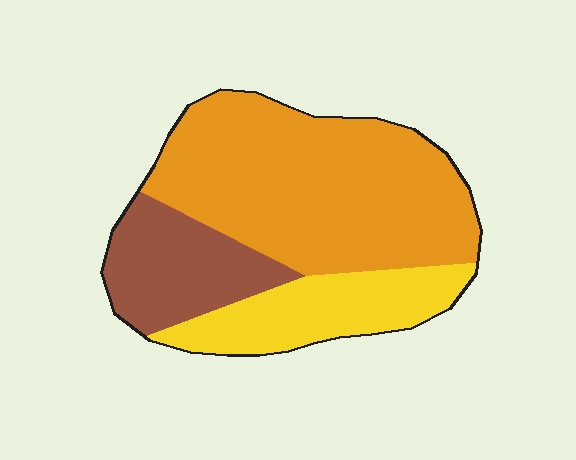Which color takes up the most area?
Orange, at roughly 55%.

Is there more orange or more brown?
Orange.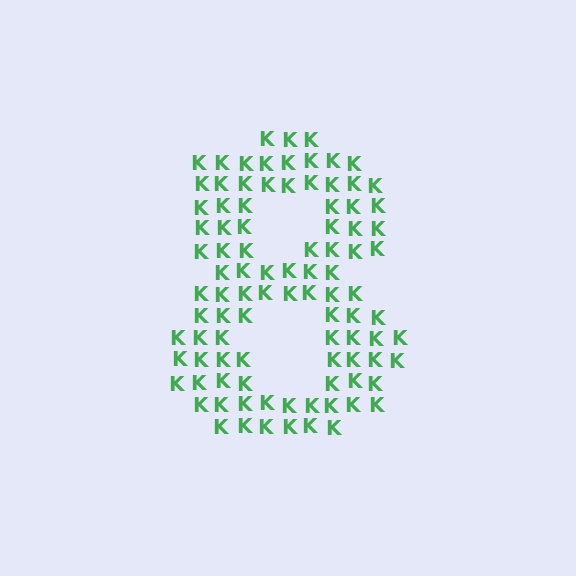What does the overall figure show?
The overall figure shows the digit 8.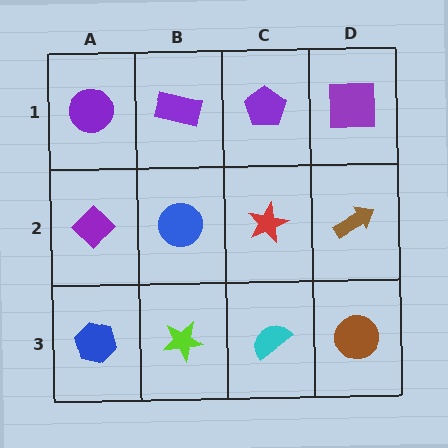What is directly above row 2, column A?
A purple circle.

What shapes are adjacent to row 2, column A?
A purple circle (row 1, column A), a blue hexagon (row 3, column A), a blue circle (row 2, column B).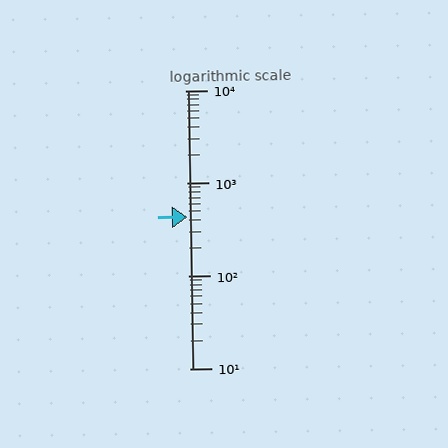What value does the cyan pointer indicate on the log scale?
The pointer indicates approximately 430.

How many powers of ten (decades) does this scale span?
The scale spans 3 decades, from 10 to 10000.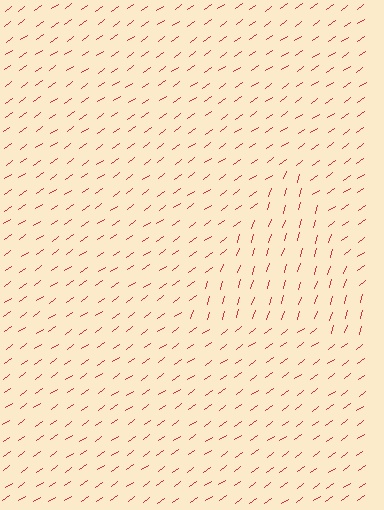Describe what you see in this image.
The image is filled with small red line segments. A triangle region in the image has lines oriented differently from the surrounding lines, creating a visible texture boundary.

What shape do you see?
I see a triangle.